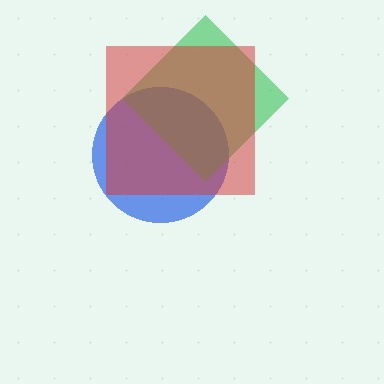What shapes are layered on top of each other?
The layered shapes are: a blue circle, a green diamond, a red square.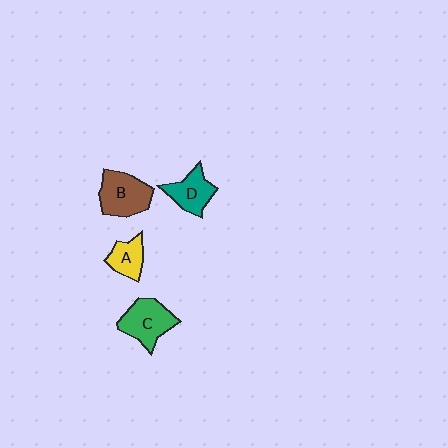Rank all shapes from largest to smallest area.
From largest to smallest: B (brown), C (green), D (teal), A (yellow).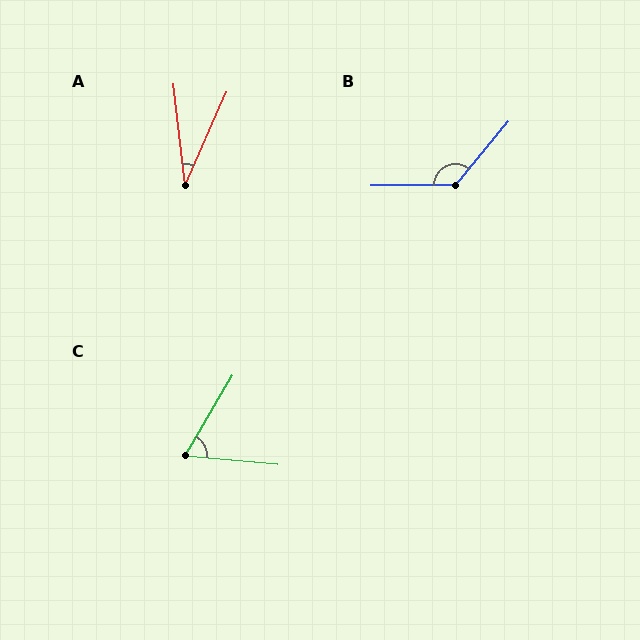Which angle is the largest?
B, at approximately 130 degrees.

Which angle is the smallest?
A, at approximately 30 degrees.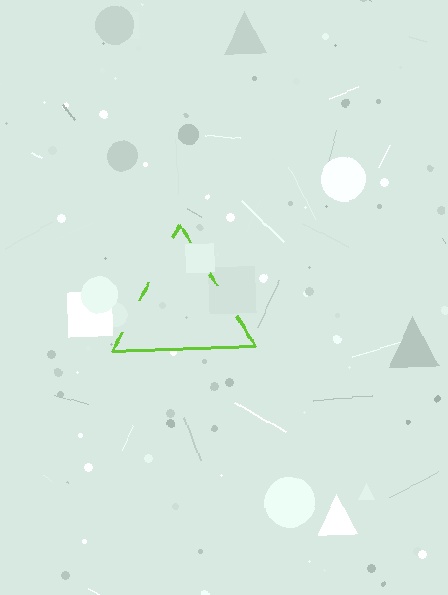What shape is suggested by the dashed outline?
The dashed outline suggests a triangle.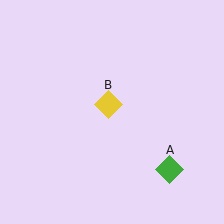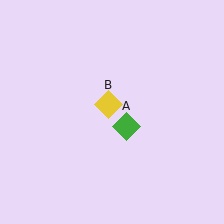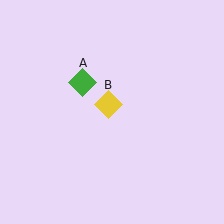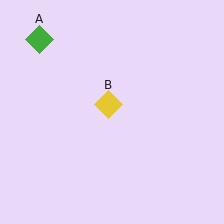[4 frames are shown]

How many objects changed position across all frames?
1 object changed position: green diamond (object A).